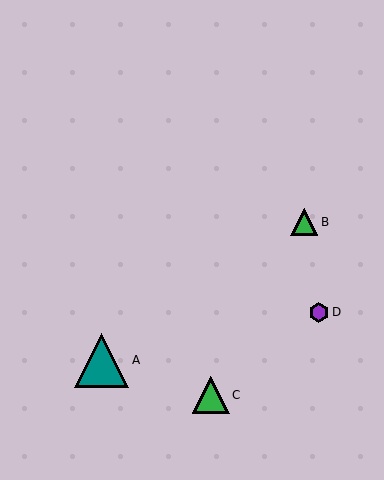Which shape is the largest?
The teal triangle (labeled A) is the largest.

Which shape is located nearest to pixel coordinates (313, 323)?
The purple hexagon (labeled D) at (319, 312) is nearest to that location.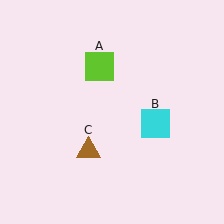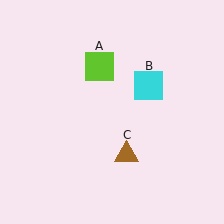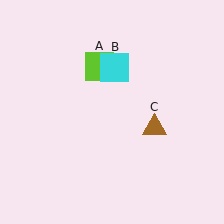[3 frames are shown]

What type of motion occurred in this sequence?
The cyan square (object B), brown triangle (object C) rotated counterclockwise around the center of the scene.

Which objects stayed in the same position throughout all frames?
Lime square (object A) remained stationary.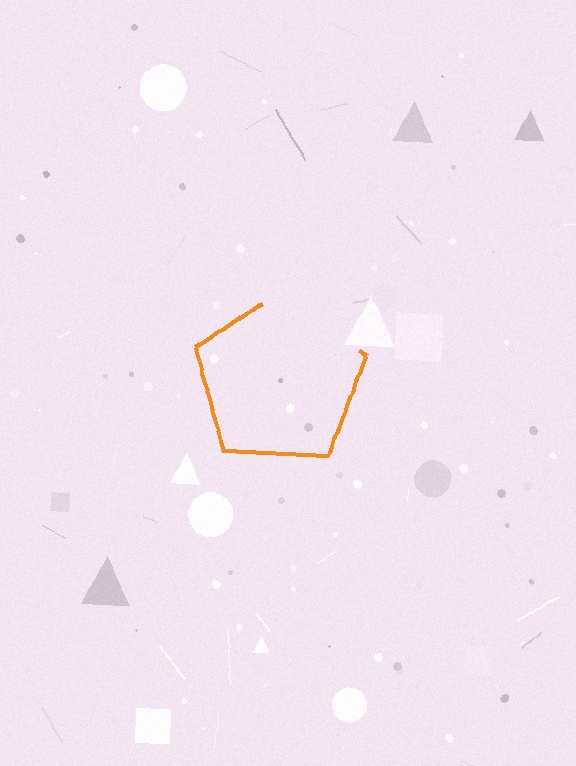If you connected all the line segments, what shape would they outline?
They would outline a pentagon.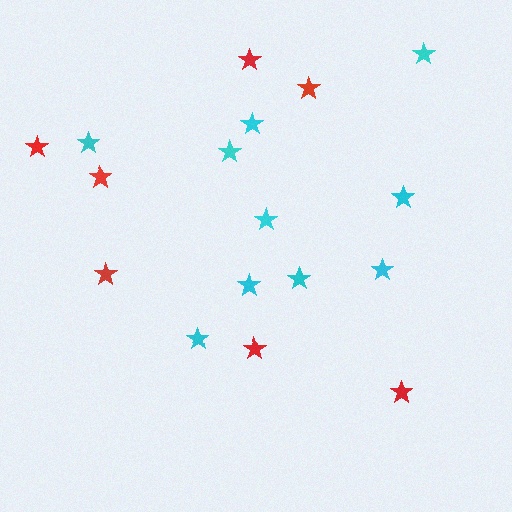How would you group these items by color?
There are 2 groups: one group of cyan stars (10) and one group of red stars (7).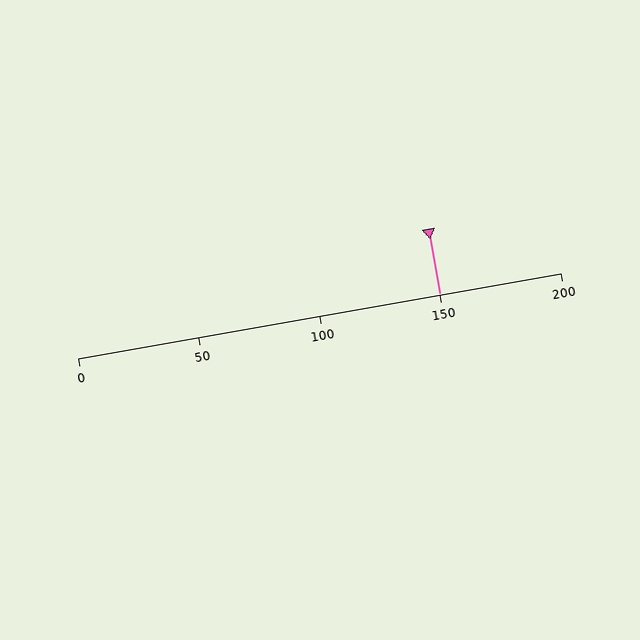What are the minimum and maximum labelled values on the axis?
The axis runs from 0 to 200.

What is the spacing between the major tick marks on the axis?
The major ticks are spaced 50 apart.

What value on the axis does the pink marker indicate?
The marker indicates approximately 150.